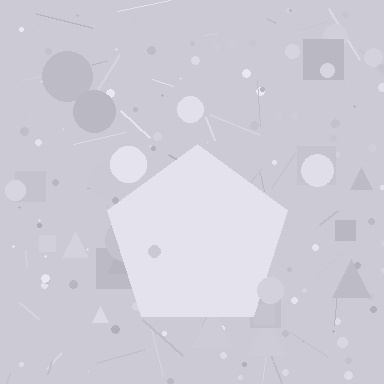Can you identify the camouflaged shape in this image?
The camouflaged shape is a pentagon.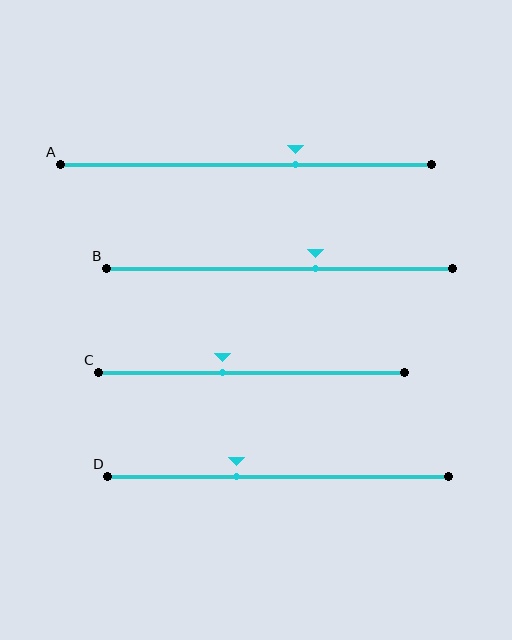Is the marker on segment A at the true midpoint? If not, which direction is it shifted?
No, the marker on segment A is shifted to the right by about 13% of the segment length.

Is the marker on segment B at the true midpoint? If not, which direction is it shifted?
No, the marker on segment B is shifted to the right by about 10% of the segment length.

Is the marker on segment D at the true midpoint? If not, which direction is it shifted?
No, the marker on segment D is shifted to the left by about 12% of the segment length.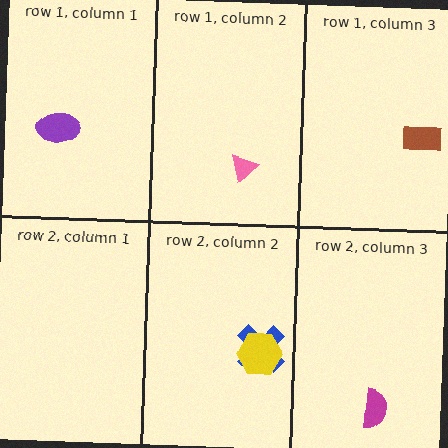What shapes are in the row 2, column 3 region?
The magenta semicircle.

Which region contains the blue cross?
The row 2, column 2 region.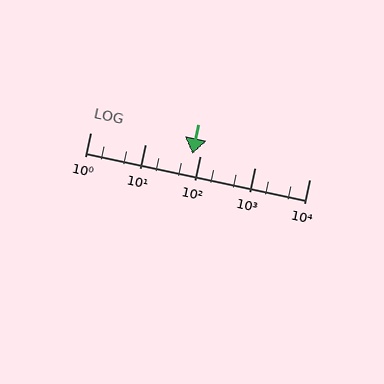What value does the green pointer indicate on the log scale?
The pointer indicates approximately 73.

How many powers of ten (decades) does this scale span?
The scale spans 4 decades, from 1 to 10000.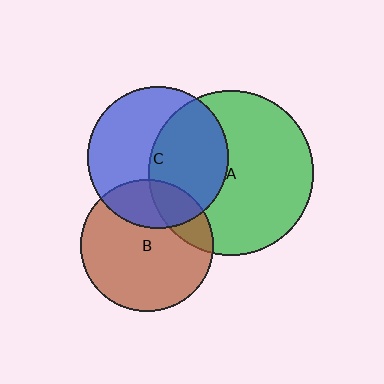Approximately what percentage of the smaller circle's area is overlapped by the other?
Approximately 45%.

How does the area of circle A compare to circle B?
Approximately 1.6 times.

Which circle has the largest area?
Circle A (green).